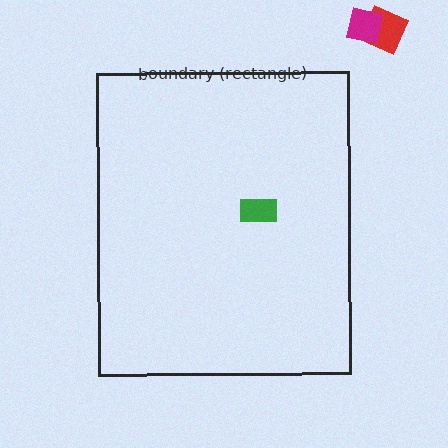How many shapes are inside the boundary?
1 inside, 2 outside.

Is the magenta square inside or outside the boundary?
Outside.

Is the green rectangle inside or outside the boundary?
Inside.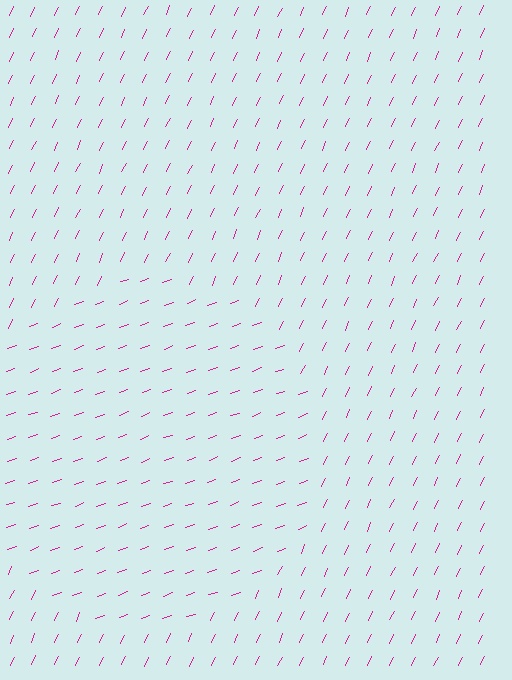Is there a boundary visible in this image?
Yes, there is a texture boundary formed by a change in line orientation.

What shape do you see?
I see a circle.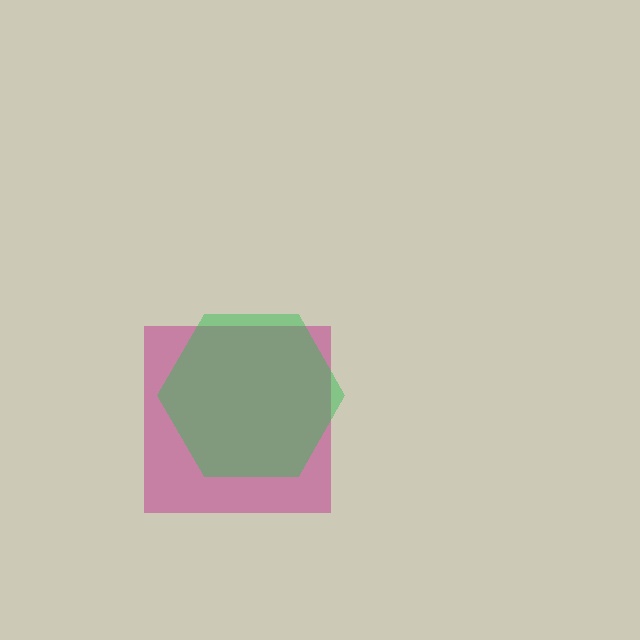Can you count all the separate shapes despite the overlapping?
Yes, there are 2 separate shapes.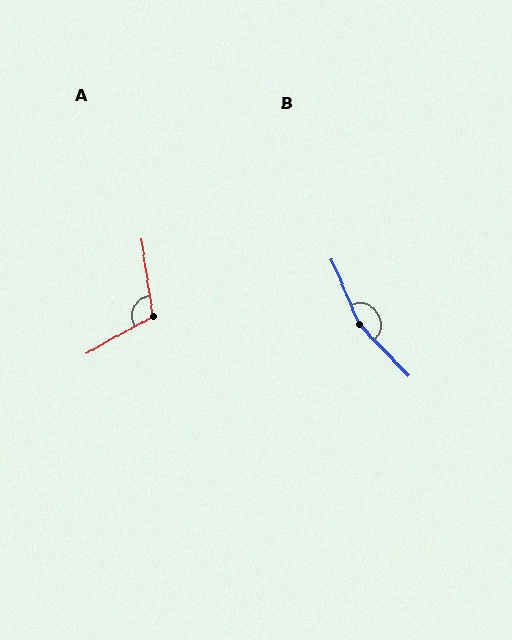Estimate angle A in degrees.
Approximately 110 degrees.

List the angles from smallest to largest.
A (110°), B (159°).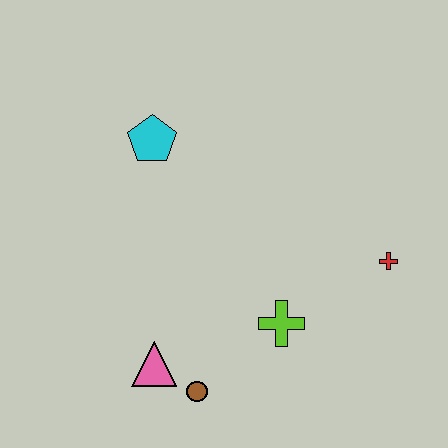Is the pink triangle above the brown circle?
Yes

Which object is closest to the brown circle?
The pink triangle is closest to the brown circle.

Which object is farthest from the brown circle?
The cyan pentagon is farthest from the brown circle.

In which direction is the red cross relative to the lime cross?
The red cross is to the right of the lime cross.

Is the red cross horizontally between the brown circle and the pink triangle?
No